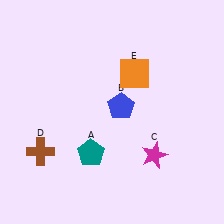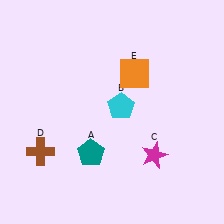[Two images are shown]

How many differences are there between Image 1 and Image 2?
There is 1 difference between the two images.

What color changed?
The pentagon (B) changed from blue in Image 1 to cyan in Image 2.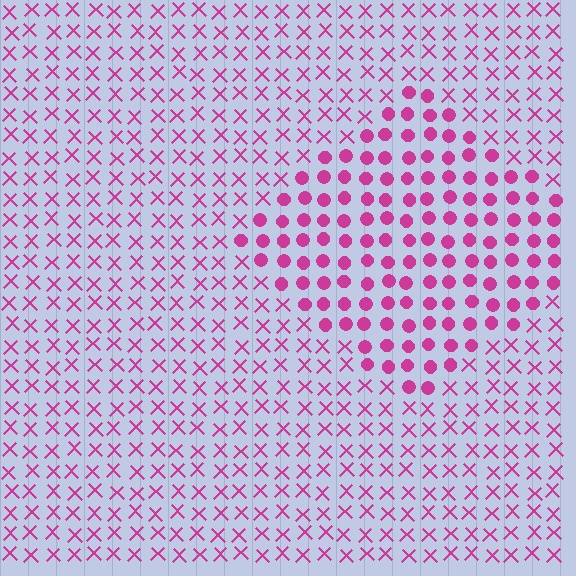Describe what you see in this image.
The image is filled with small magenta elements arranged in a uniform grid. A diamond-shaped region contains circles, while the surrounding area contains X marks. The boundary is defined purely by the change in element shape.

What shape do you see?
I see a diamond.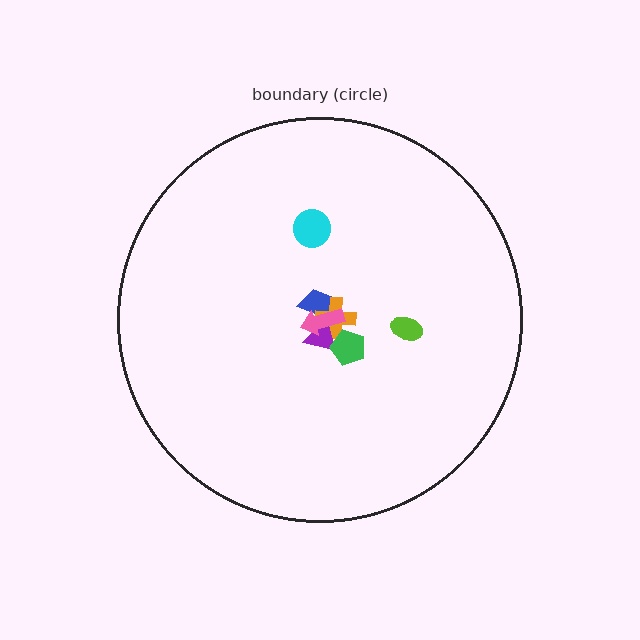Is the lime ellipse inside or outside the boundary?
Inside.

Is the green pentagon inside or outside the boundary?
Inside.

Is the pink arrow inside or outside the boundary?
Inside.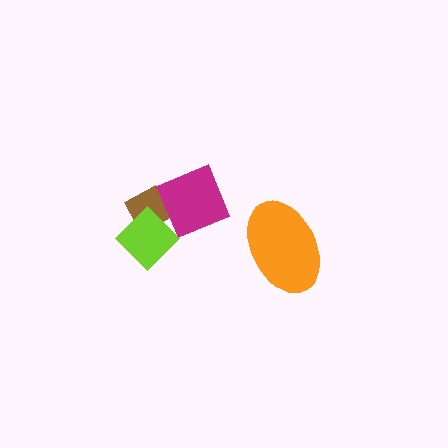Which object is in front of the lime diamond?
The magenta diamond is in front of the lime diamond.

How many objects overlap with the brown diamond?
2 objects overlap with the brown diamond.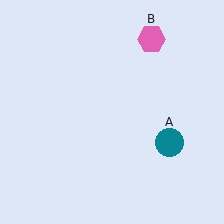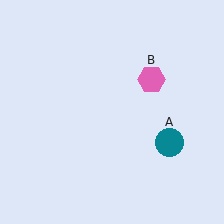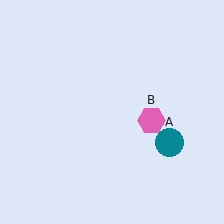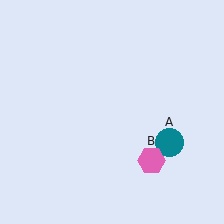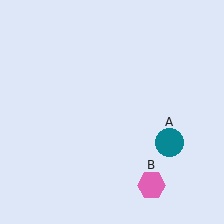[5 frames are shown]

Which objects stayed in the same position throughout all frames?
Teal circle (object A) remained stationary.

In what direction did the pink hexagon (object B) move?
The pink hexagon (object B) moved down.